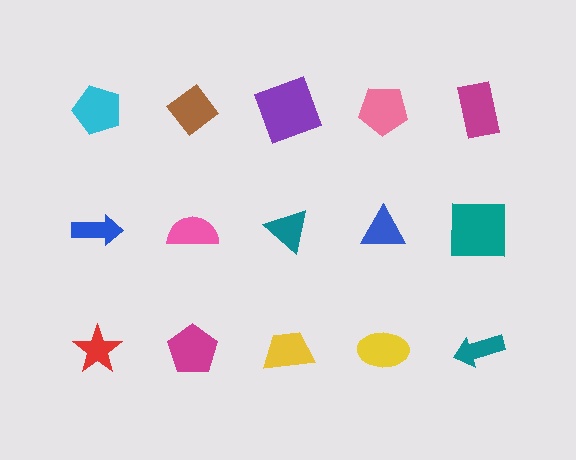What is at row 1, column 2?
A brown diamond.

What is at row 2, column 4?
A blue triangle.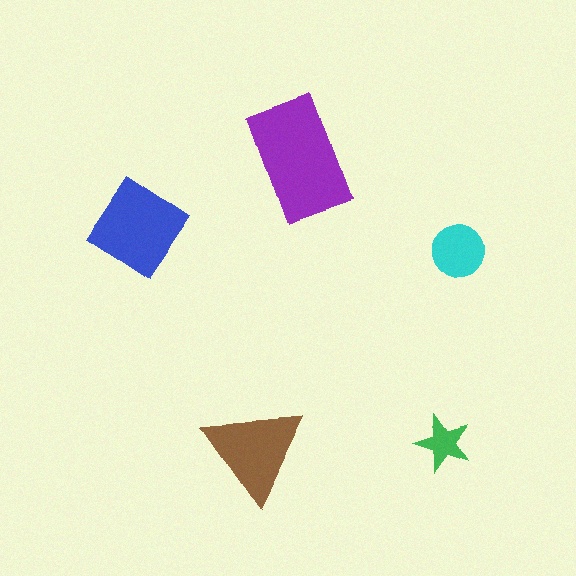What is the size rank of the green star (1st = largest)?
5th.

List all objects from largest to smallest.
The purple rectangle, the blue diamond, the brown triangle, the cyan circle, the green star.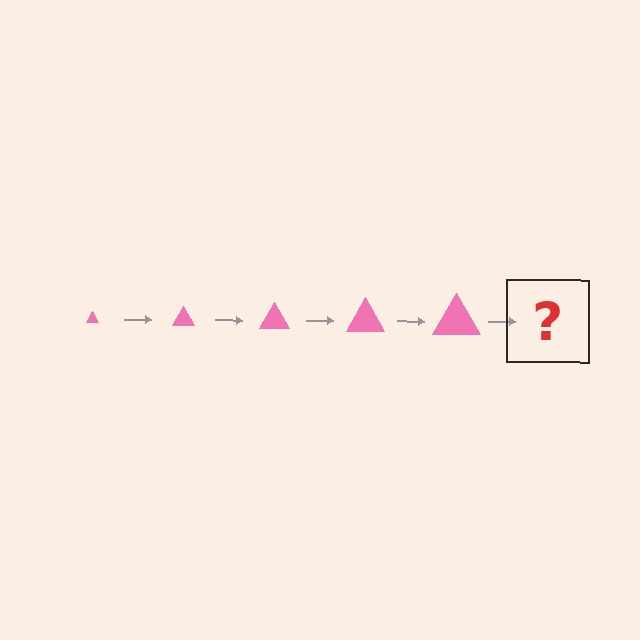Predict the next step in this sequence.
The next step is a pink triangle, larger than the previous one.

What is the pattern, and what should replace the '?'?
The pattern is that the triangle gets progressively larger each step. The '?' should be a pink triangle, larger than the previous one.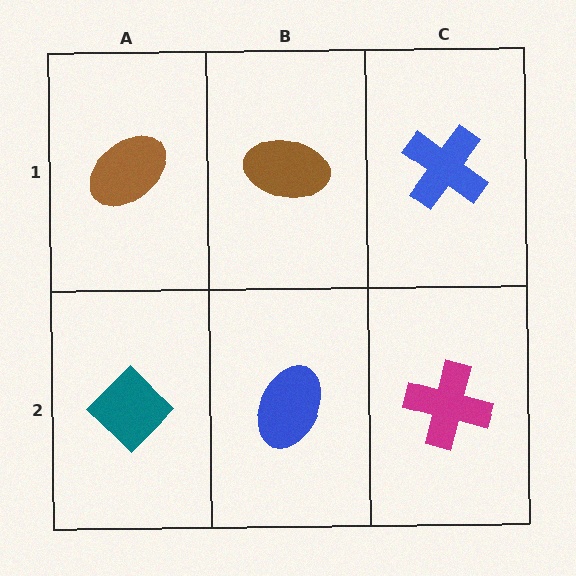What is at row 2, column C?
A magenta cross.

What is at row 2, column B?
A blue ellipse.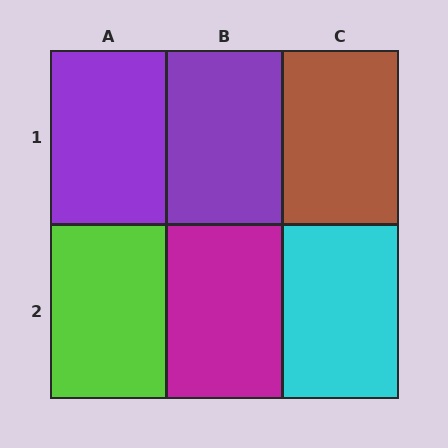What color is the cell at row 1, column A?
Purple.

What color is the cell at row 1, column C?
Brown.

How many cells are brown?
1 cell is brown.